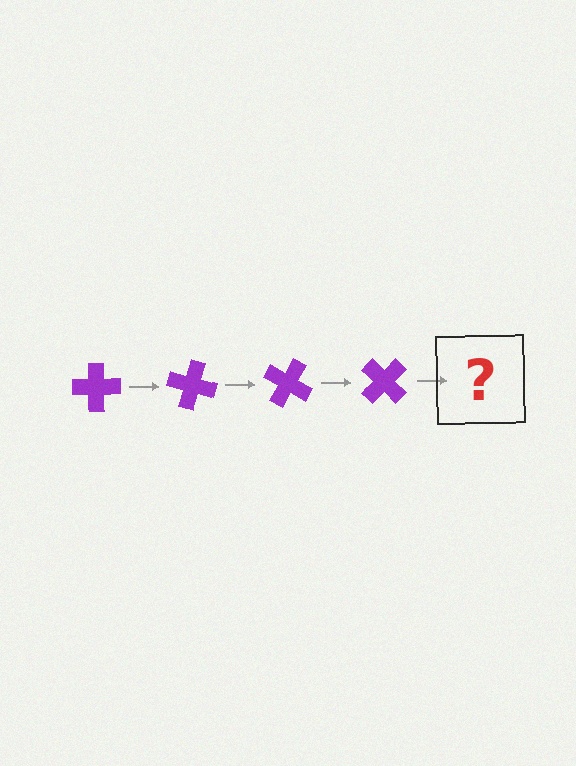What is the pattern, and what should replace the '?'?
The pattern is that the cross rotates 15 degrees each step. The '?' should be a purple cross rotated 60 degrees.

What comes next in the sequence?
The next element should be a purple cross rotated 60 degrees.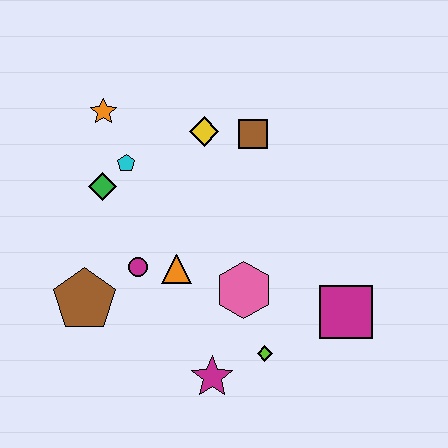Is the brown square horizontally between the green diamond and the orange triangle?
No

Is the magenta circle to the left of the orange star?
No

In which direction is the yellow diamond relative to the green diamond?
The yellow diamond is to the right of the green diamond.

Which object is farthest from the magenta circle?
The magenta square is farthest from the magenta circle.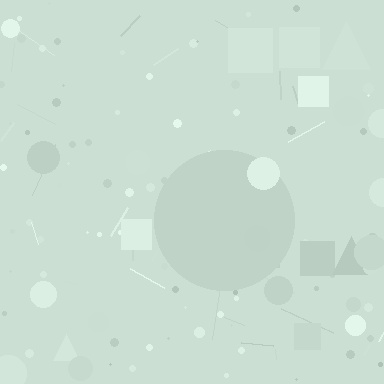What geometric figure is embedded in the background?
A circle is embedded in the background.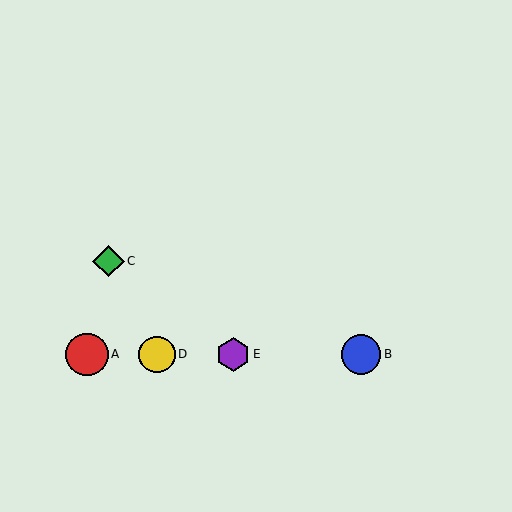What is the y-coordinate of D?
Object D is at y≈354.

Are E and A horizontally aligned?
Yes, both are at y≈354.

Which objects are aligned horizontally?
Objects A, B, D, E are aligned horizontally.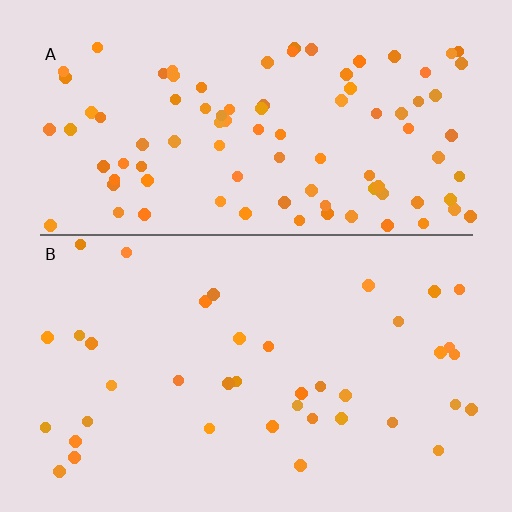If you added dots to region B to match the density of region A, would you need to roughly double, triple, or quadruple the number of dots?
Approximately double.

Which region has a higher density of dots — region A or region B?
A (the top).